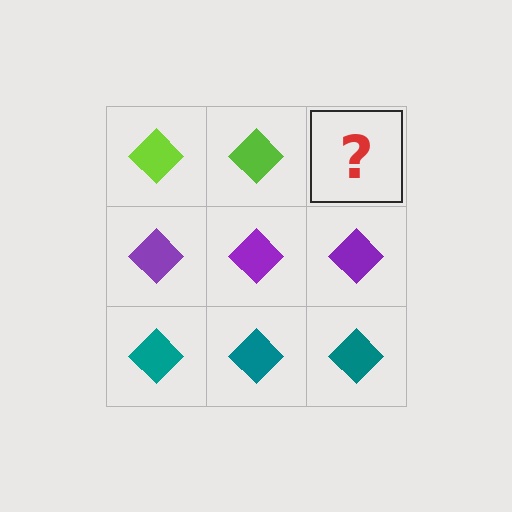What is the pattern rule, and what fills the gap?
The rule is that each row has a consistent color. The gap should be filled with a lime diamond.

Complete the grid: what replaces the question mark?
The question mark should be replaced with a lime diamond.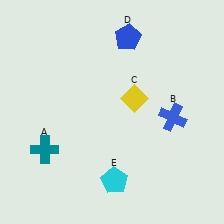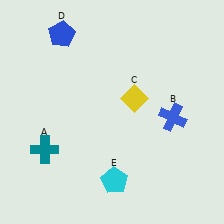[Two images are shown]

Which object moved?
The blue pentagon (D) moved left.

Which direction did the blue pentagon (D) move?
The blue pentagon (D) moved left.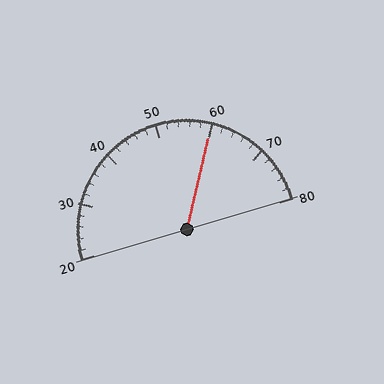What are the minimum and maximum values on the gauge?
The gauge ranges from 20 to 80.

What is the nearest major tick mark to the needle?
The nearest major tick mark is 60.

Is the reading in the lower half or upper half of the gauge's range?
The reading is in the upper half of the range (20 to 80).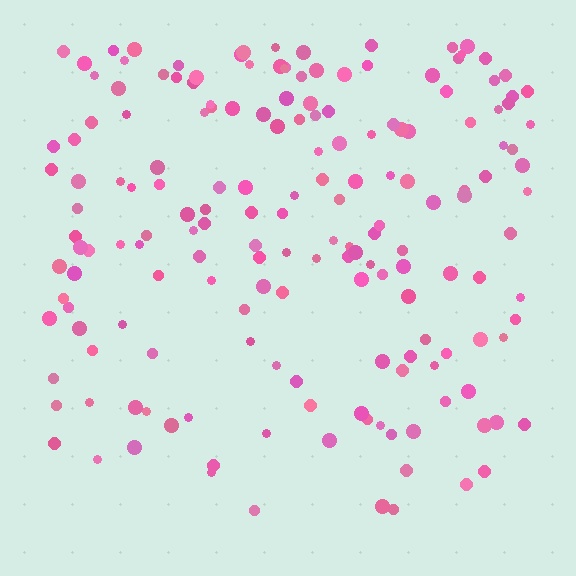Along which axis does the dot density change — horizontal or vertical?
Vertical.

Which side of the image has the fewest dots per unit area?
The bottom.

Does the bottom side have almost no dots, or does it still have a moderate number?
Still a moderate number, just noticeably fewer than the top.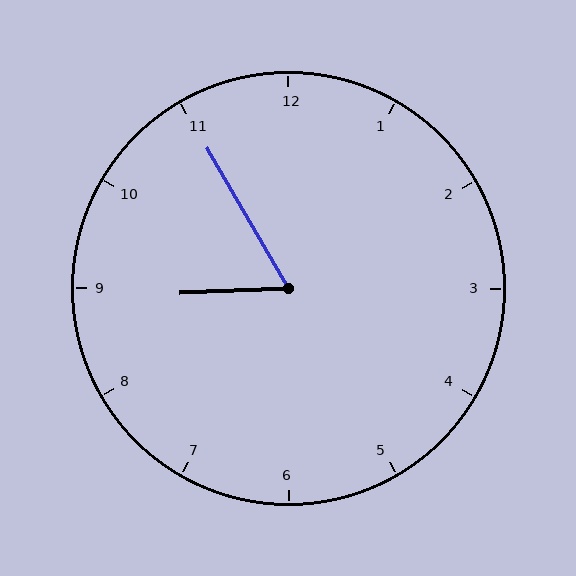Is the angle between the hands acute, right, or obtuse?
It is acute.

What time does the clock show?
8:55.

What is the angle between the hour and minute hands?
Approximately 62 degrees.